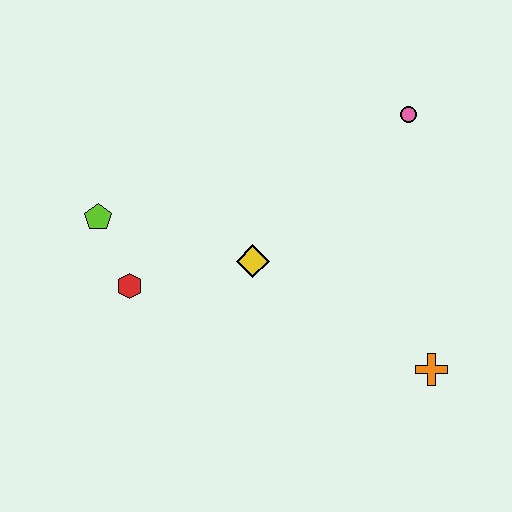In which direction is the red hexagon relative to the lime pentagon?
The red hexagon is below the lime pentagon.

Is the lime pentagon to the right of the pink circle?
No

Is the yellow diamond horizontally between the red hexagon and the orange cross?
Yes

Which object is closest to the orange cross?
The yellow diamond is closest to the orange cross.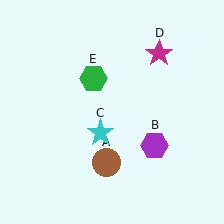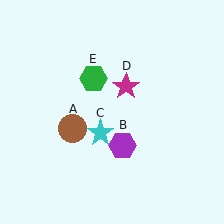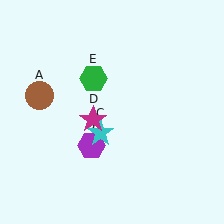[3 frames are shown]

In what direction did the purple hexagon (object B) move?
The purple hexagon (object B) moved left.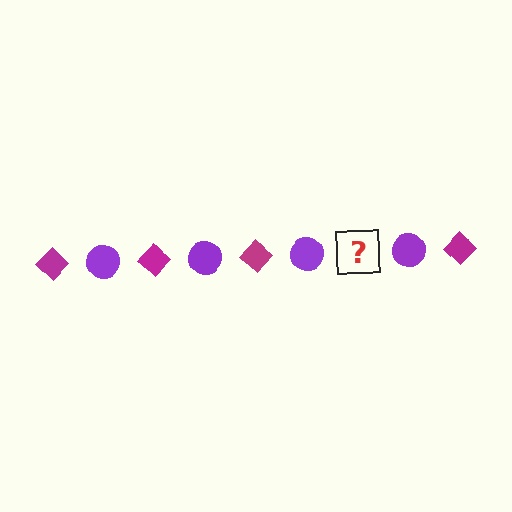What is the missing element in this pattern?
The missing element is a magenta diamond.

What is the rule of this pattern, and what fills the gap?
The rule is that the pattern alternates between magenta diamond and purple circle. The gap should be filled with a magenta diamond.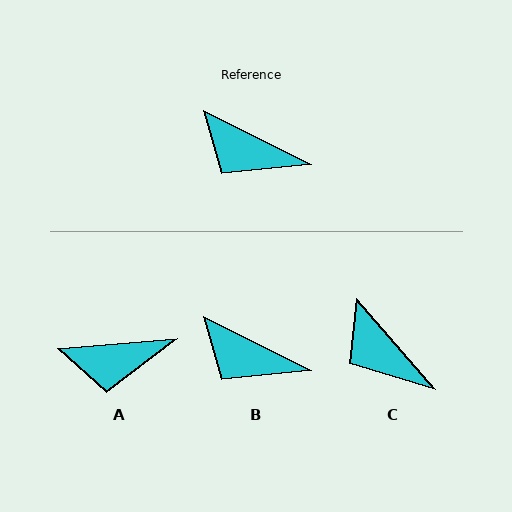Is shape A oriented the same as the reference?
No, it is off by about 31 degrees.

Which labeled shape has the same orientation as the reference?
B.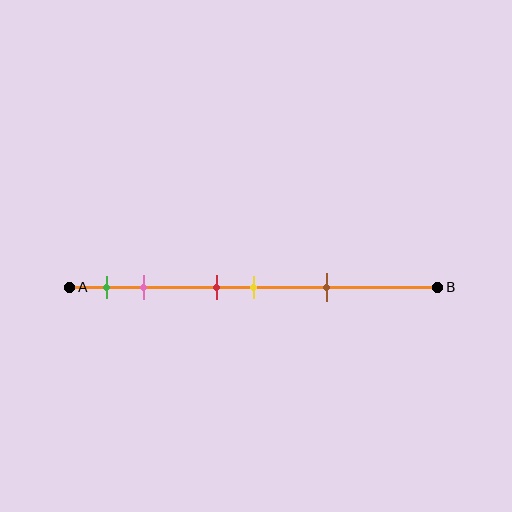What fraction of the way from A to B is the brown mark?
The brown mark is approximately 70% (0.7) of the way from A to B.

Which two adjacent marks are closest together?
The red and yellow marks are the closest adjacent pair.